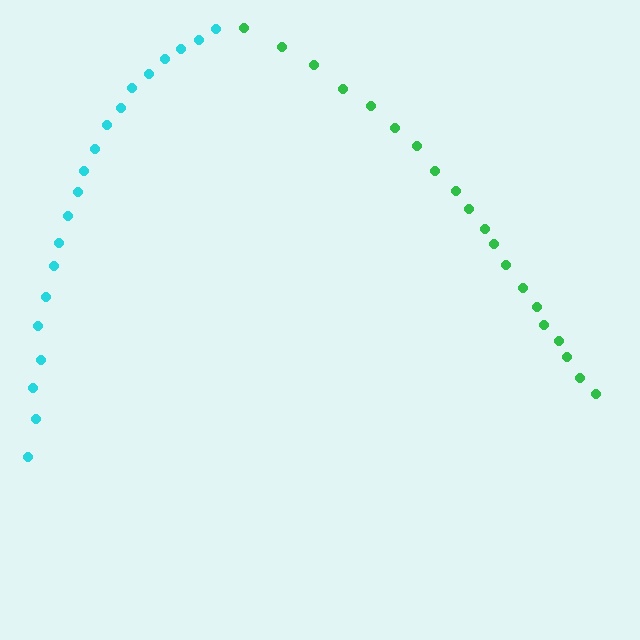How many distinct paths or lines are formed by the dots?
There are 2 distinct paths.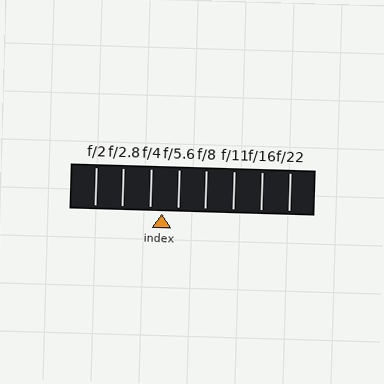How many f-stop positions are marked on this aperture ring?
There are 8 f-stop positions marked.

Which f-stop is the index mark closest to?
The index mark is closest to f/4.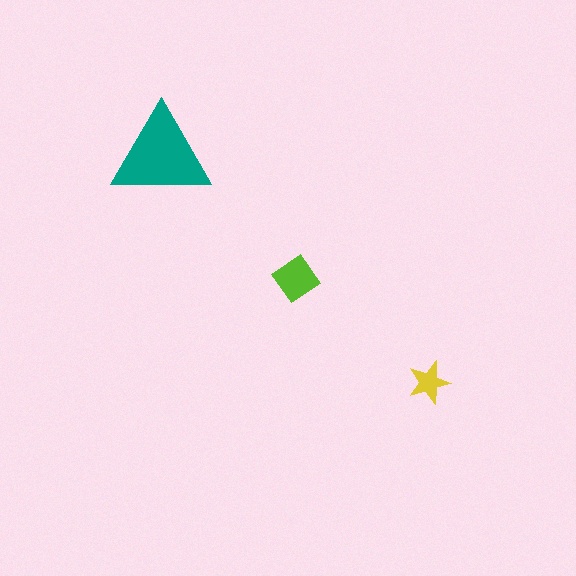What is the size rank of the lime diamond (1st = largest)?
2nd.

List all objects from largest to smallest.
The teal triangle, the lime diamond, the yellow star.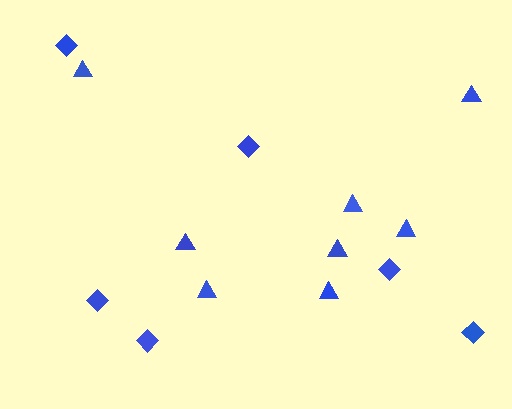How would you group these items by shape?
There are 2 groups: one group of triangles (8) and one group of diamonds (6).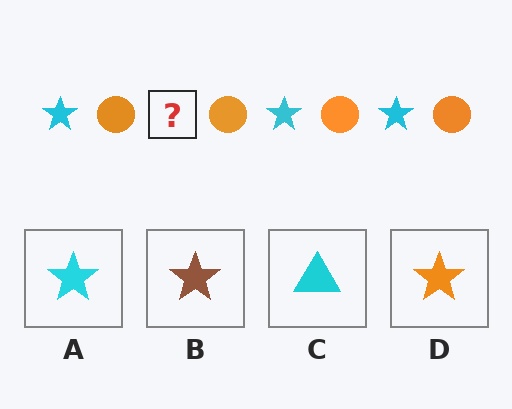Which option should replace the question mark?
Option A.